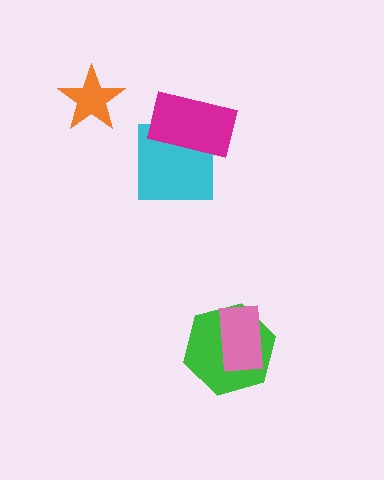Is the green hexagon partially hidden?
Yes, it is partially covered by another shape.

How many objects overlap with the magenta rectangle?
1 object overlaps with the magenta rectangle.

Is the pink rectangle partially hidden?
No, no other shape covers it.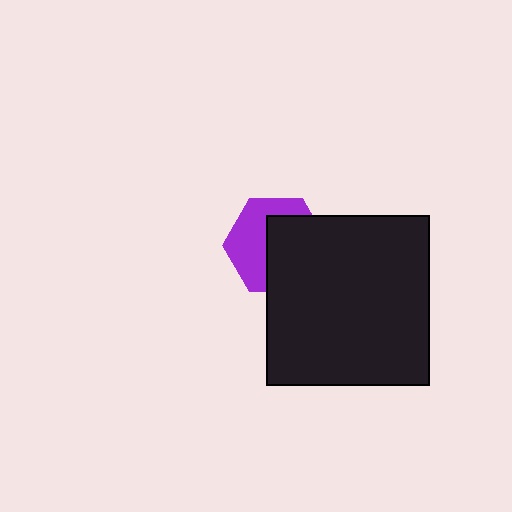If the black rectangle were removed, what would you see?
You would see the complete purple hexagon.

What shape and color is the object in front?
The object in front is a black rectangle.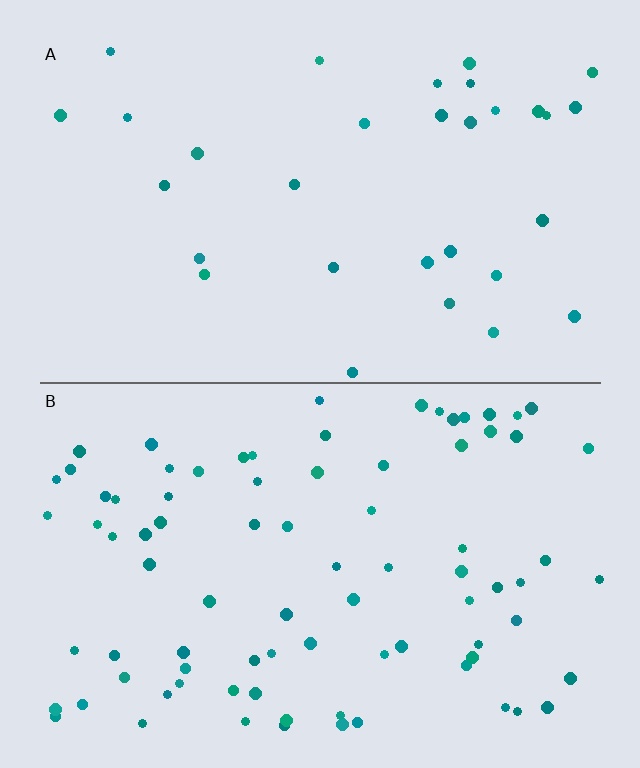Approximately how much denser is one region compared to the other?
Approximately 2.7× — region B over region A.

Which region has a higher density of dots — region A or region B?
B (the bottom).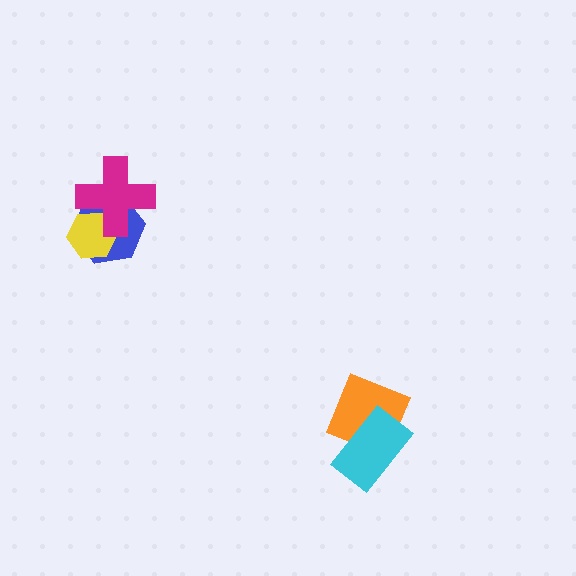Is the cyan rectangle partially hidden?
No, no other shape covers it.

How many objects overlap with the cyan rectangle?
1 object overlaps with the cyan rectangle.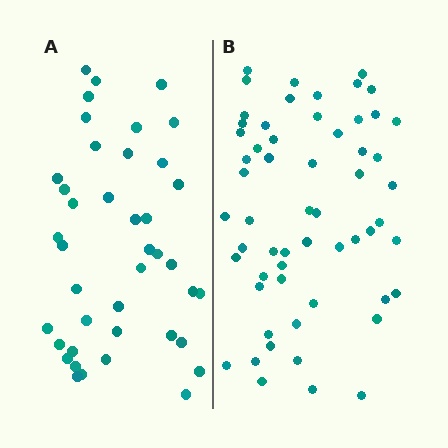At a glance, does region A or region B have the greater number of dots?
Region B (the right region) has more dots.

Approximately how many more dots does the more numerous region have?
Region B has approximately 15 more dots than region A.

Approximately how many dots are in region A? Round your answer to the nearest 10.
About 40 dots. (The exact count is 41, which rounds to 40.)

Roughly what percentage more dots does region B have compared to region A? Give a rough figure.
About 40% more.